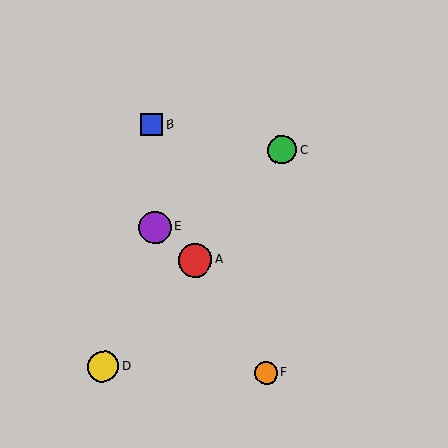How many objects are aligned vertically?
2 objects (B, E) are aligned vertically.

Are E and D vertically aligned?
No, E is at x≈155 and D is at x≈103.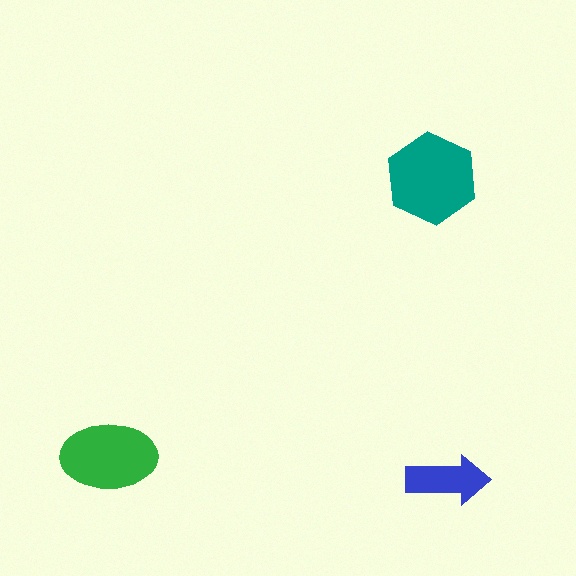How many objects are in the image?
There are 3 objects in the image.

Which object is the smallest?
The blue arrow.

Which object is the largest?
The teal hexagon.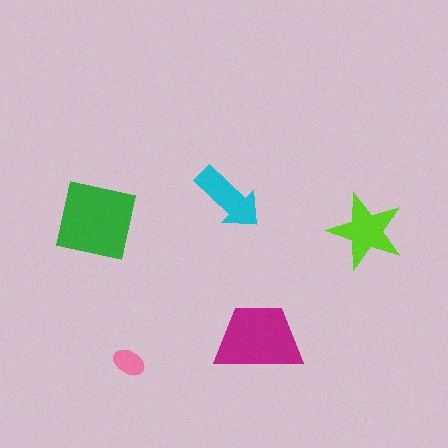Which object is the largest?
The green square.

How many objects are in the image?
There are 5 objects in the image.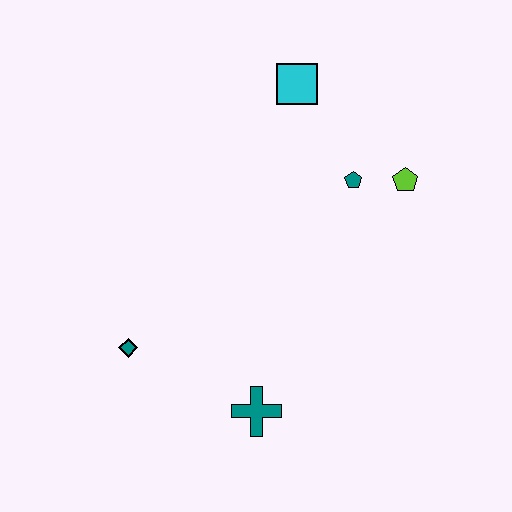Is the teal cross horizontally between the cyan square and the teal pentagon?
No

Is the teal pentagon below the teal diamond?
No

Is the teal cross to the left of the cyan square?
Yes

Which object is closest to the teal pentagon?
The lime pentagon is closest to the teal pentagon.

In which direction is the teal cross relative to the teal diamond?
The teal cross is to the right of the teal diamond.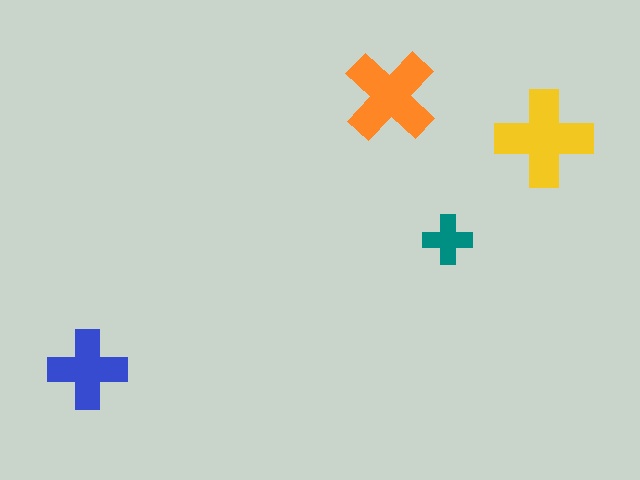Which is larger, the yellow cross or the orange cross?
The yellow one.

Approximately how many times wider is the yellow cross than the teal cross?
About 2 times wider.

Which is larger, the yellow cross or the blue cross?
The yellow one.